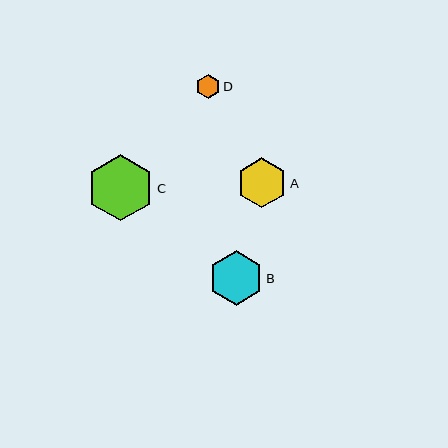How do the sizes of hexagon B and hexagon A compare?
Hexagon B and hexagon A are approximately the same size.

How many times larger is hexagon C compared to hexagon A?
Hexagon C is approximately 1.3 times the size of hexagon A.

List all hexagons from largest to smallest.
From largest to smallest: C, B, A, D.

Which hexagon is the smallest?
Hexagon D is the smallest with a size of approximately 24 pixels.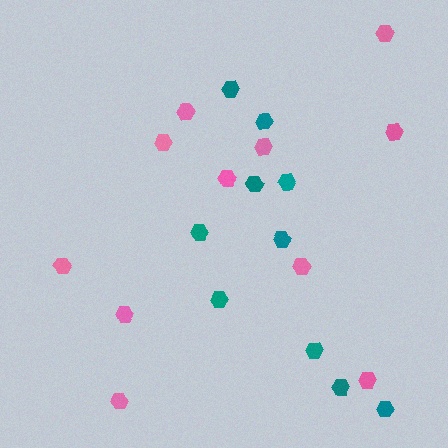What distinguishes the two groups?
There are 2 groups: one group of pink hexagons (11) and one group of teal hexagons (10).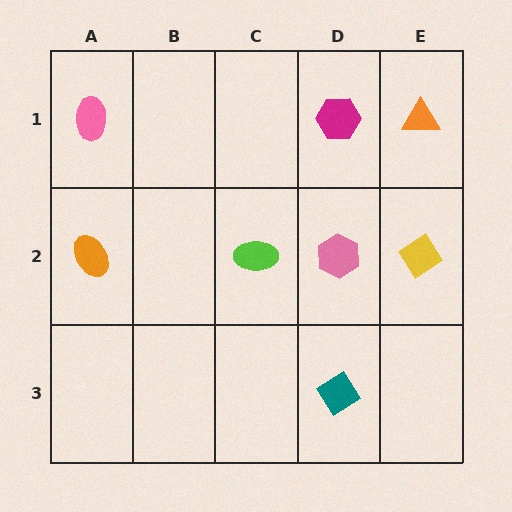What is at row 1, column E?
An orange triangle.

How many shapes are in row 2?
4 shapes.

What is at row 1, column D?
A magenta hexagon.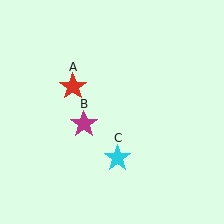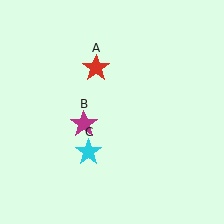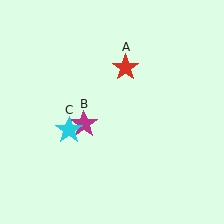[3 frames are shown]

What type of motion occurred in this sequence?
The red star (object A), cyan star (object C) rotated clockwise around the center of the scene.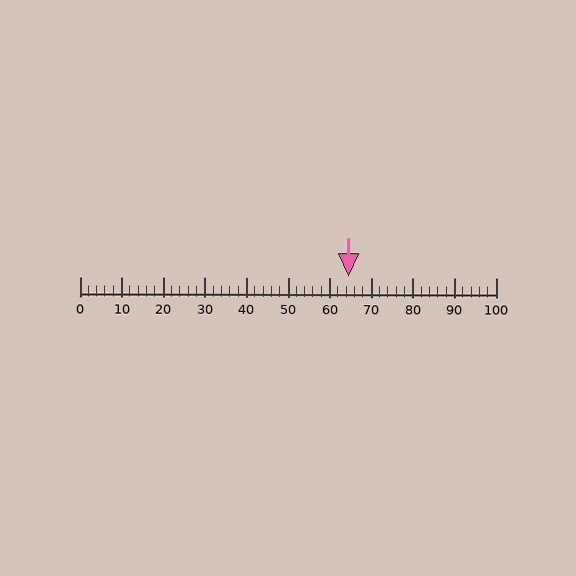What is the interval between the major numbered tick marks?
The major tick marks are spaced 10 units apart.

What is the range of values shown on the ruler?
The ruler shows values from 0 to 100.